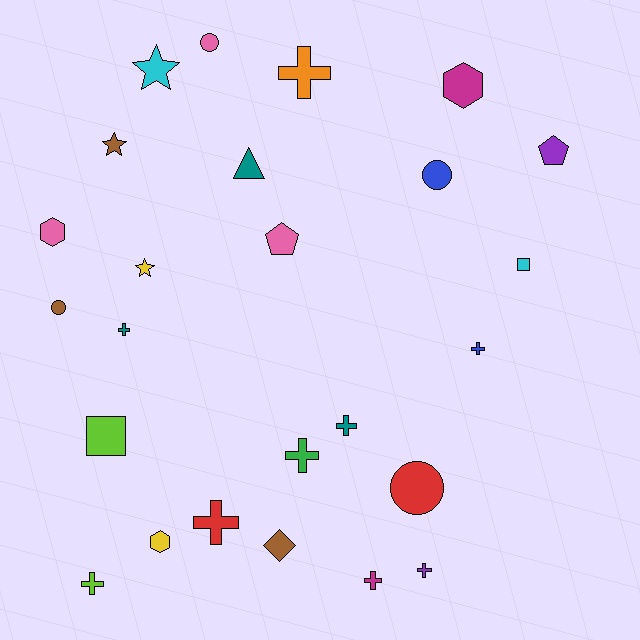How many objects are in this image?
There are 25 objects.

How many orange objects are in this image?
There is 1 orange object.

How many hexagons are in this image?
There are 3 hexagons.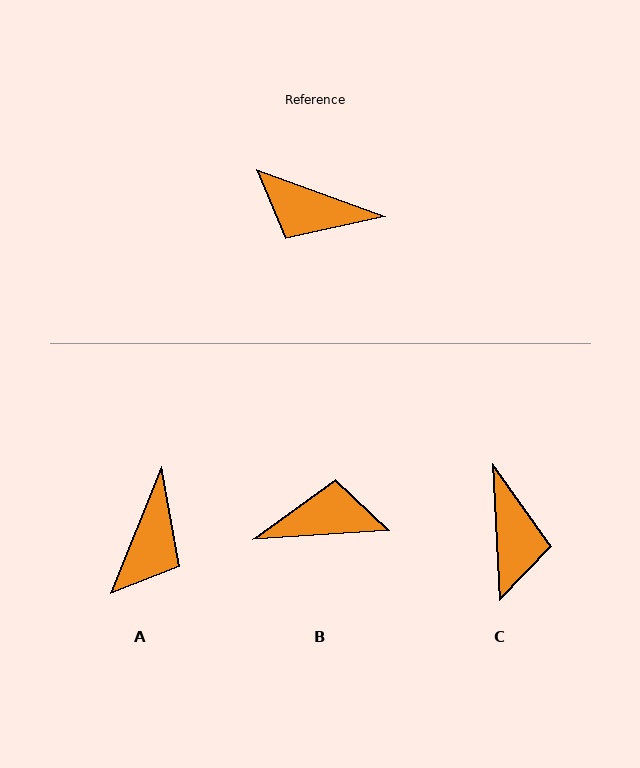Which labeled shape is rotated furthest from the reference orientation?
B, about 156 degrees away.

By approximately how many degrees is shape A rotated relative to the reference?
Approximately 88 degrees counter-clockwise.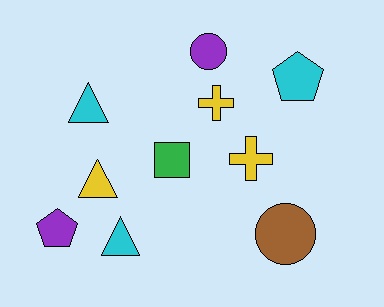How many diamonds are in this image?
There are no diamonds.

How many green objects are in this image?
There is 1 green object.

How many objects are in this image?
There are 10 objects.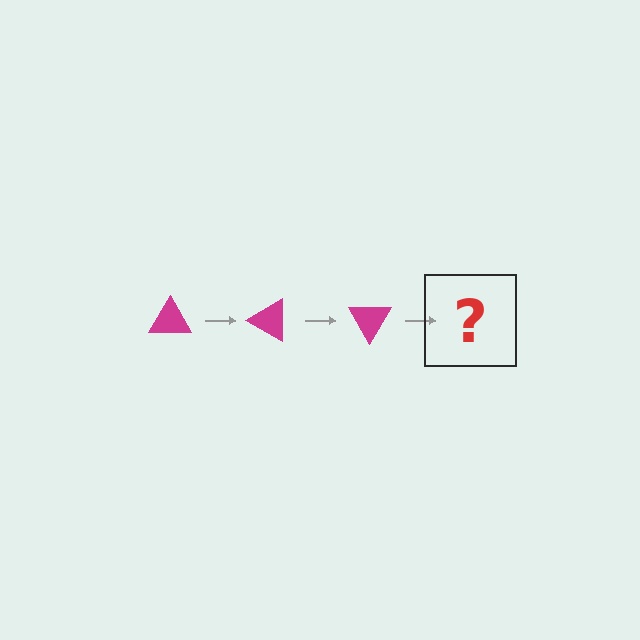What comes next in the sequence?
The next element should be a magenta triangle rotated 90 degrees.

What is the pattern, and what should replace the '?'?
The pattern is that the triangle rotates 30 degrees each step. The '?' should be a magenta triangle rotated 90 degrees.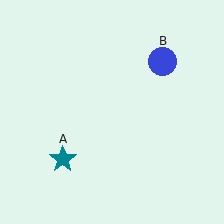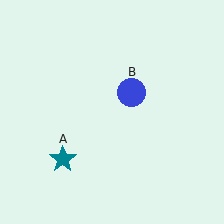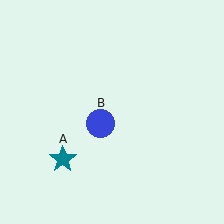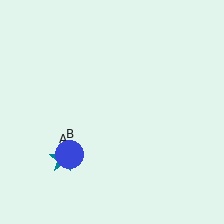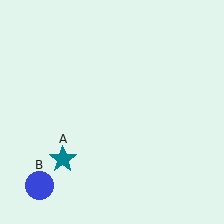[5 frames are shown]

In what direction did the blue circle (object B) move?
The blue circle (object B) moved down and to the left.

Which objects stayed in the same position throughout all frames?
Teal star (object A) remained stationary.